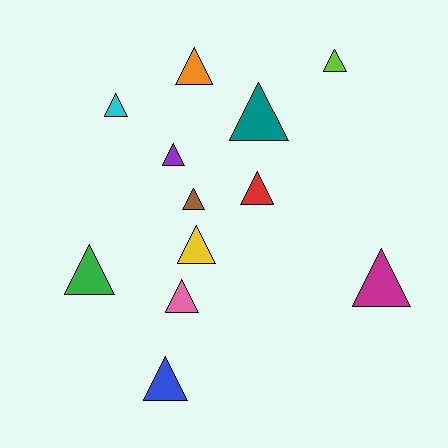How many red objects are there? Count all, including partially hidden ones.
There is 1 red object.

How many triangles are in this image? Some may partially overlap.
There are 12 triangles.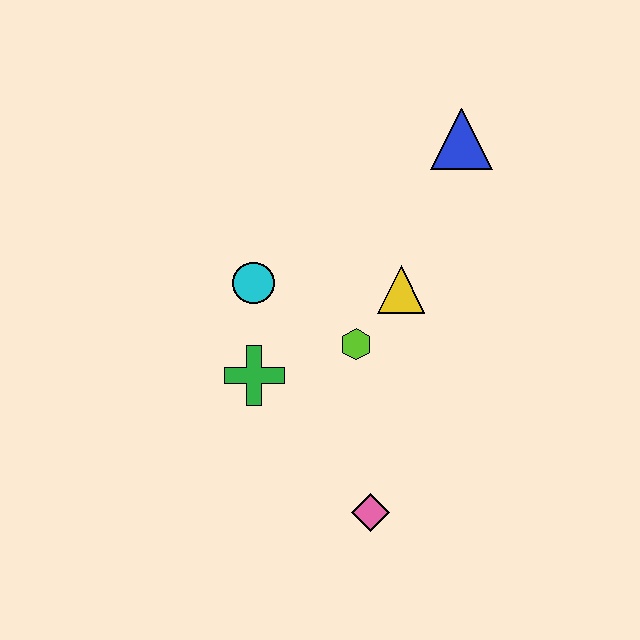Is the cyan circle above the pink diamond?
Yes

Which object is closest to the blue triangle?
The yellow triangle is closest to the blue triangle.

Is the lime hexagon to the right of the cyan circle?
Yes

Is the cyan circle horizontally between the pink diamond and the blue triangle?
No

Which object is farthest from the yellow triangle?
The pink diamond is farthest from the yellow triangle.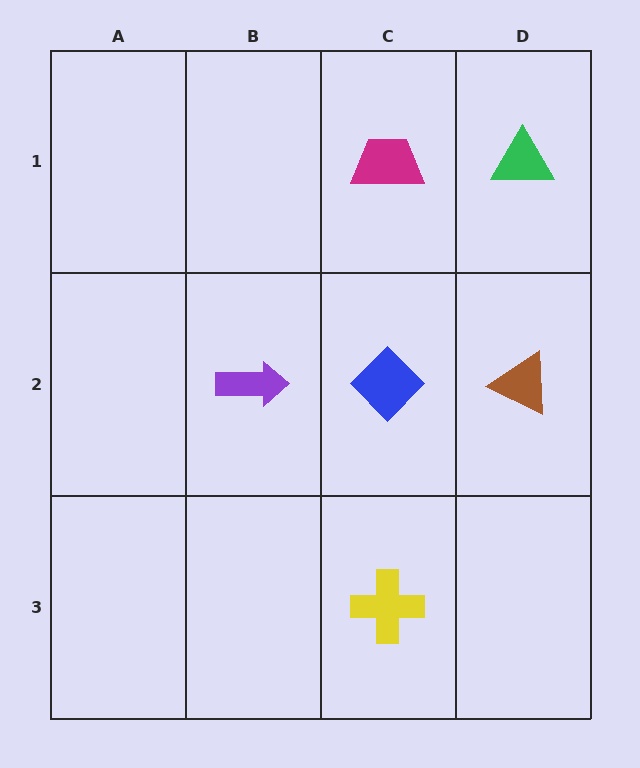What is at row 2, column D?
A brown triangle.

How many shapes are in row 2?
3 shapes.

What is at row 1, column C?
A magenta trapezoid.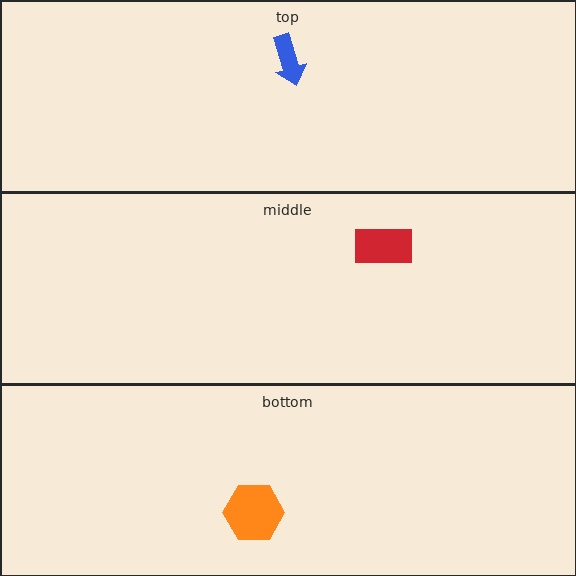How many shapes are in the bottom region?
1.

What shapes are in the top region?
The blue arrow.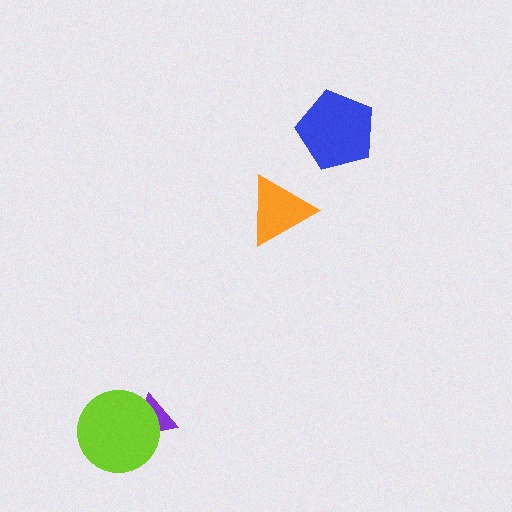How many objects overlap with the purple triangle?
1 object overlaps with the purple triangle.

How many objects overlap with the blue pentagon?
0 objects overlap with the blue pentagon.